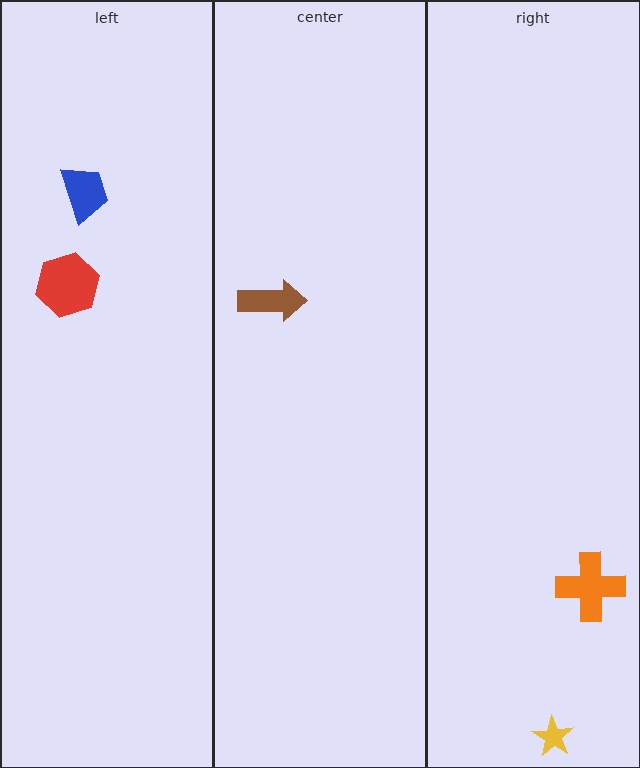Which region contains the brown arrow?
The center region.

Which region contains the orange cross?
The right region.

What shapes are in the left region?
The blue trapezoid, the red hexagon.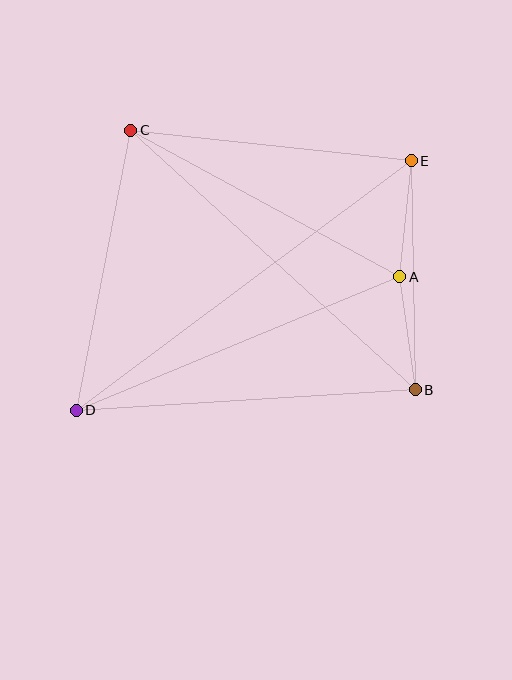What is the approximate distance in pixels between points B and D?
The distance between B and D is approximately 339 pixels.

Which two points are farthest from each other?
Points D and E are farthest from each other.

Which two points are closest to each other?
Points A and B are closest to each other.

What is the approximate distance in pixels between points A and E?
The distance between A and E is approximately 117 pixels.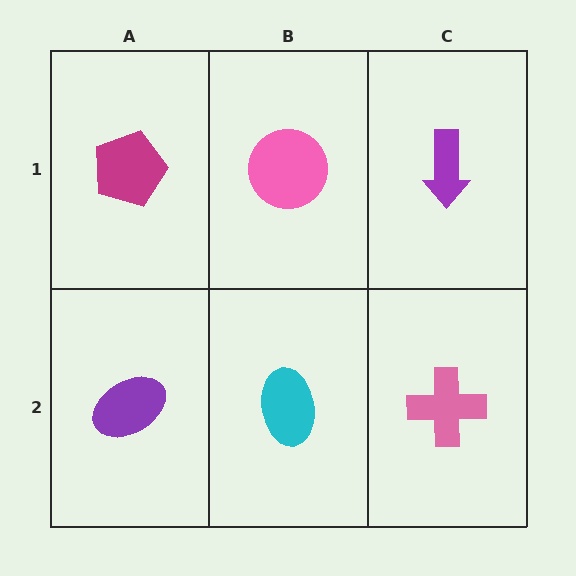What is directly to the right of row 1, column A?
A pink circle.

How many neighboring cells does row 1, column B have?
3.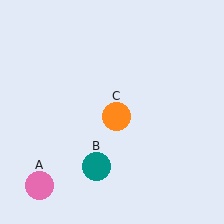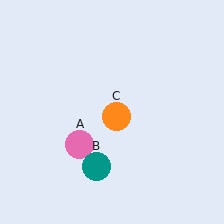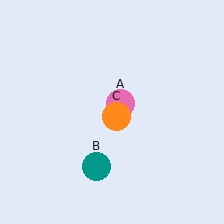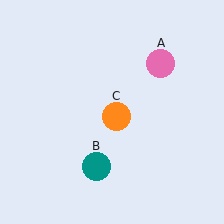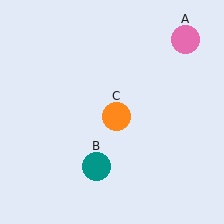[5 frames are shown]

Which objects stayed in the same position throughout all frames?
Teal circle (object B) and orange circle (object C) remained stationary.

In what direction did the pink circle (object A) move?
The pink circle (object A) moved up and to the right.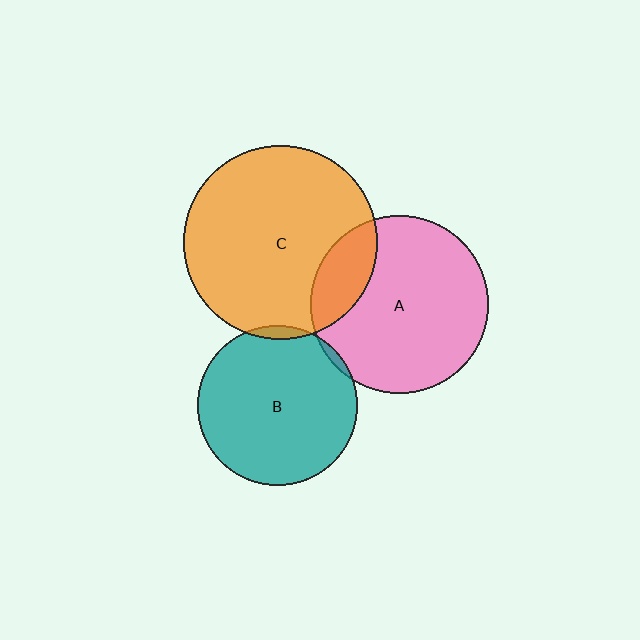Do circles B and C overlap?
Yes.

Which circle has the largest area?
Circle C (orange).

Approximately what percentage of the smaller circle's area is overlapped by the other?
Approximately 5%.